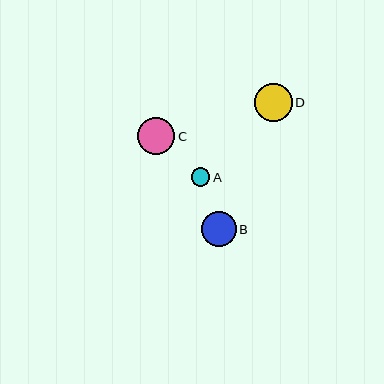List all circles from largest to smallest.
From largest to smallest: D, C, B, A.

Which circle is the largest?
Circle D is the largest with a size of approximately 38 pixels.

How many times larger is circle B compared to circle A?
Circle B is approximately 1.9 times the size of circle A.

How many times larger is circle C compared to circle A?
Circle C is approximately 2.0 times the size of circle A.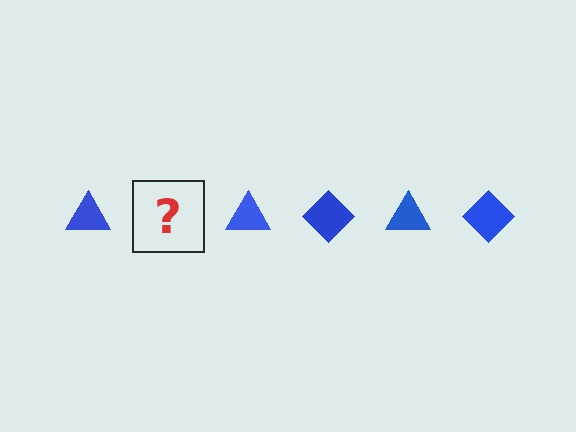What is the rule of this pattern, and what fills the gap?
The rule is that the pattern cycles through triangle, diamond shapes in blue. The gap should be filled with a blue diamond.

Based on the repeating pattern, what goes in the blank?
The blank should be a blue diamond.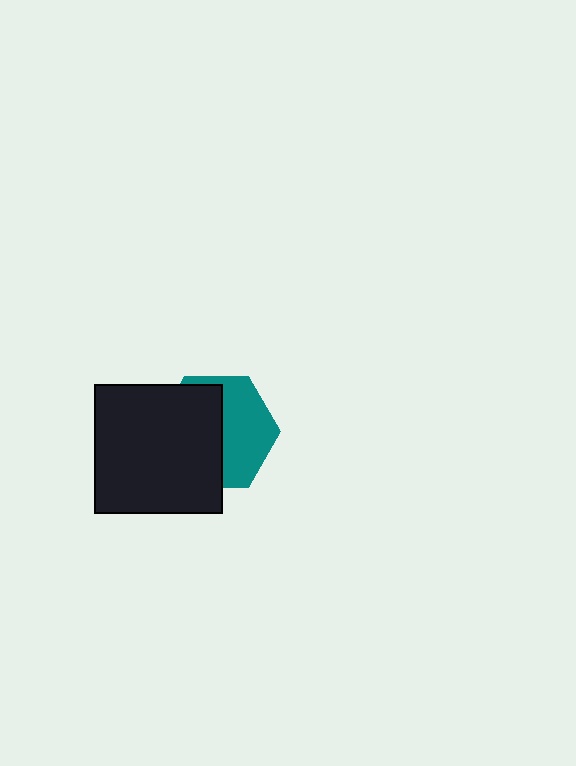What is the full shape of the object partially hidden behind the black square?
The partially hidden object is a teal hexagon.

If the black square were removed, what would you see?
You would see the complete teal hexagon.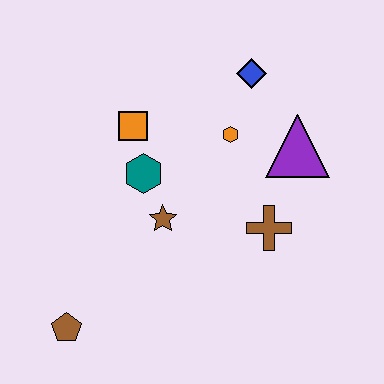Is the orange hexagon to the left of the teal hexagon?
No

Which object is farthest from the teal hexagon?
The brown pentagon is farthest from the teal hexagon.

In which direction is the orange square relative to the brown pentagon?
The orange square is above the brown pentagon.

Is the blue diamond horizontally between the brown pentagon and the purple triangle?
Yes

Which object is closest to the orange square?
The teal hexagon is closest to the orange square.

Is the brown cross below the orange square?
Yes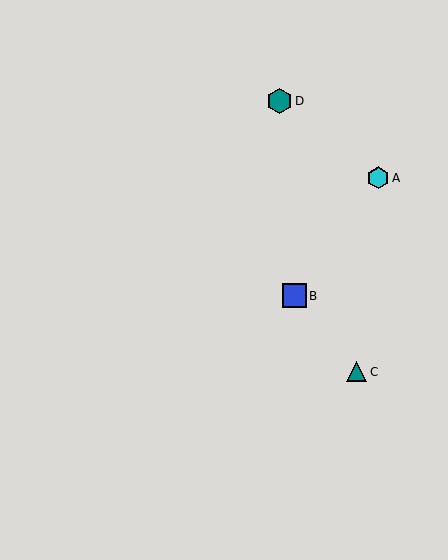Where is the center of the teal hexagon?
The center of the teal hexagon is at (280, 101).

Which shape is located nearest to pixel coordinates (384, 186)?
The cyan hexagon (labeled A) at (378, 178) is nearest to that location.